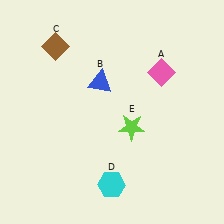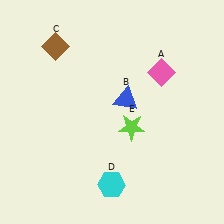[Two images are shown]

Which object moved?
The blue triangle (B) moved right.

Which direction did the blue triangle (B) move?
The blue triangle (B) moved right.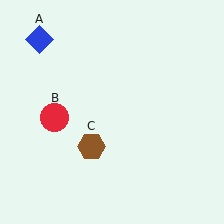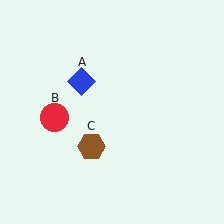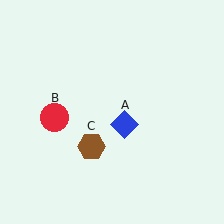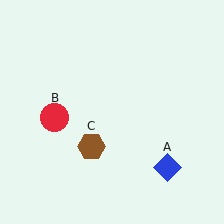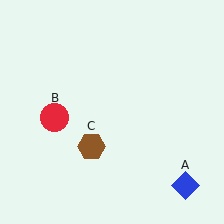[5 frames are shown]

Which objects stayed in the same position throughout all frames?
Red circle (object B) and brown hexagon (object C) remained stationary.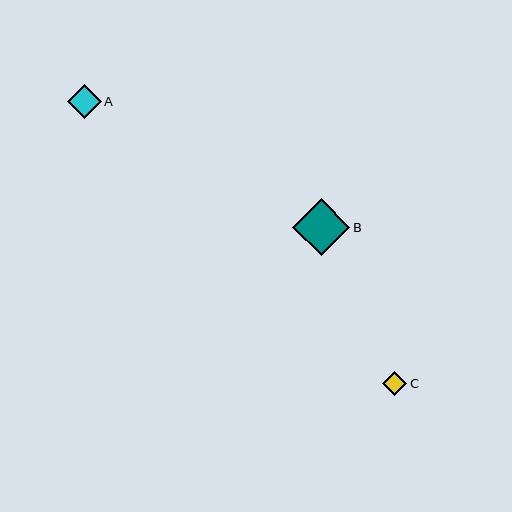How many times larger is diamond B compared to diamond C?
Diamond B is approximately 2.3 times the size of diamond C.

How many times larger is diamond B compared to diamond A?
Diamond B is approximately 1.7 times the size of diamond A.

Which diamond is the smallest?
Diamond C is the smallest with a size of approximately 24 pixels.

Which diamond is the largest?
Diamond B is the largest with a size of approximately 57 pixels.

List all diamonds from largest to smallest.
From largest to smallest: B, A, C.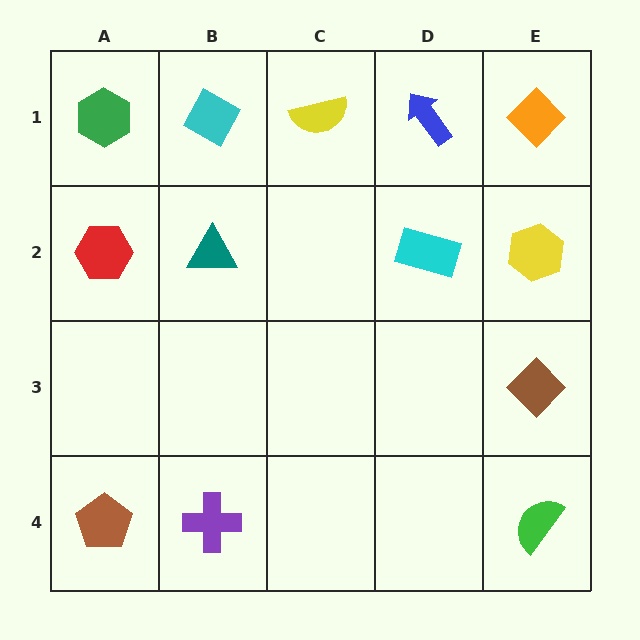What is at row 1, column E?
An orange diamond.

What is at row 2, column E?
A yellow hexagon.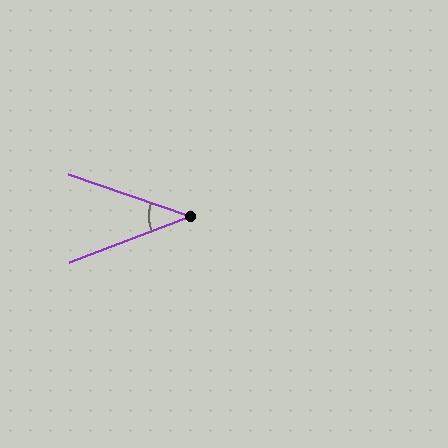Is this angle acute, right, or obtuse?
It is acute.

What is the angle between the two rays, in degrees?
Approximately 40 degrees.